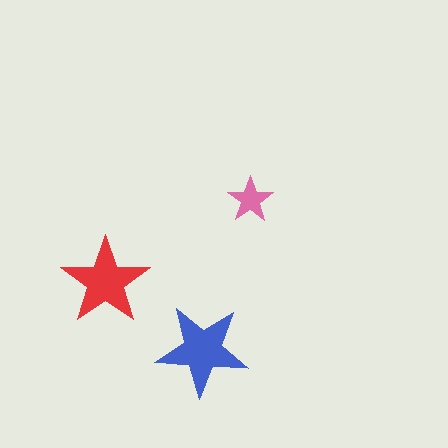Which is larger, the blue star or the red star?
The blue one.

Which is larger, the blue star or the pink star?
The blue one.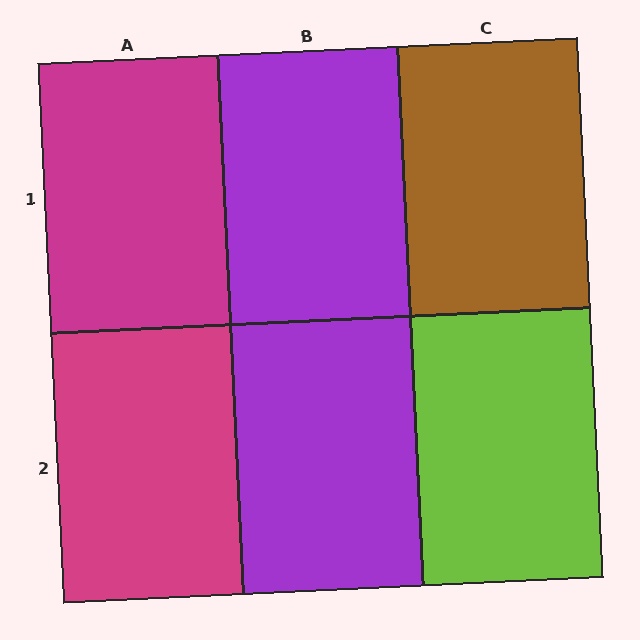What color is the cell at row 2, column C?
Lime.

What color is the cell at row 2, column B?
Purple.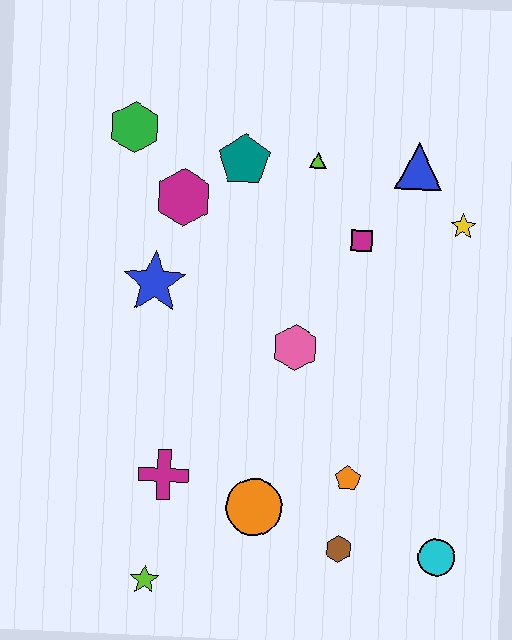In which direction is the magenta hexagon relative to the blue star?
The magenta hexagon is above the blue star.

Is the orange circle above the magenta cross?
No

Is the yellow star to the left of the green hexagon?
No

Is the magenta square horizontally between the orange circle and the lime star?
No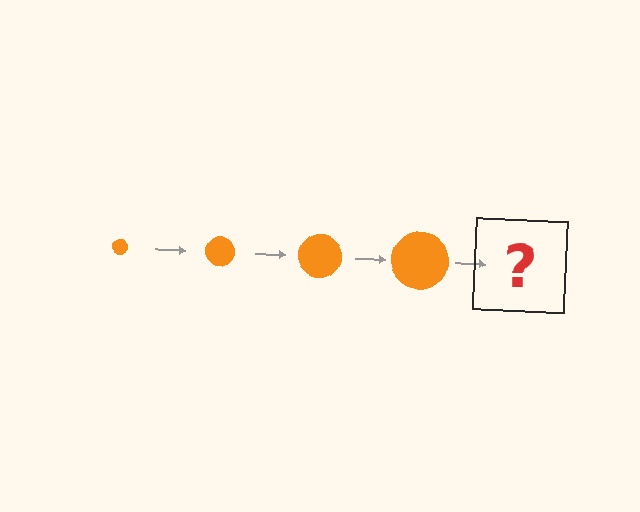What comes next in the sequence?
The next element should be an orange circle, larger than the previous one.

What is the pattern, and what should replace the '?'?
The pattern is that the circle gets progressively larger each step. The '?' should be an orange circle, larger than the previous one.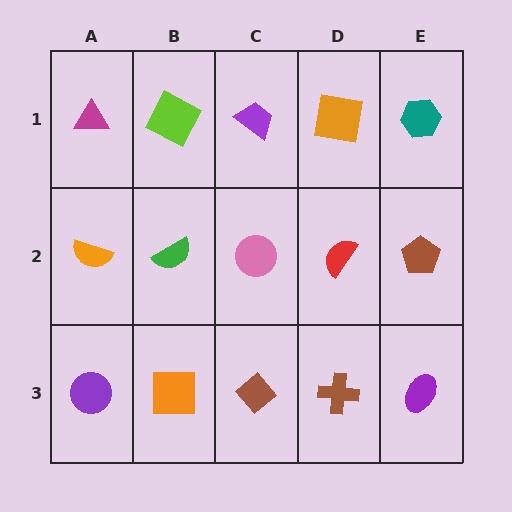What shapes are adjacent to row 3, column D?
A red semicircle (row 2, column D), a brown diamond (row 3, column C), a purple ellipse (row 3, column E).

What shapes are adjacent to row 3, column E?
A brown pentagon (row 2, column E), a brown cross (row 3, column D).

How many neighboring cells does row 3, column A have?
2.